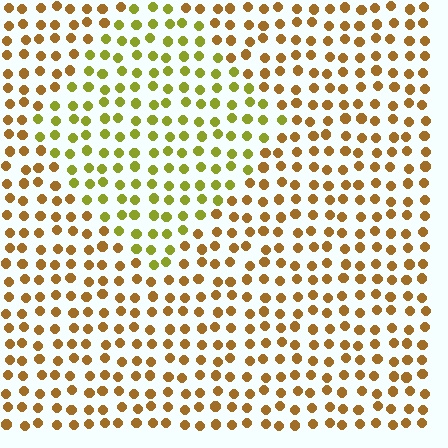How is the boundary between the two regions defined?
The boundary is defined purely by a slight shift in hue (about 36 degrees). Spacing, size, and orientation are identical on both sides.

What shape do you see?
I see a diamond.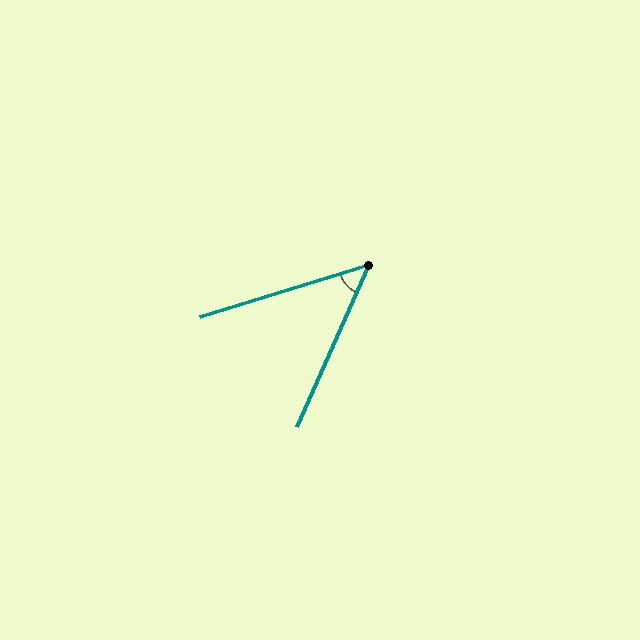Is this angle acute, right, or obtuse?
It is acute.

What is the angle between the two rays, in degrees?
Approximately 49 degrees.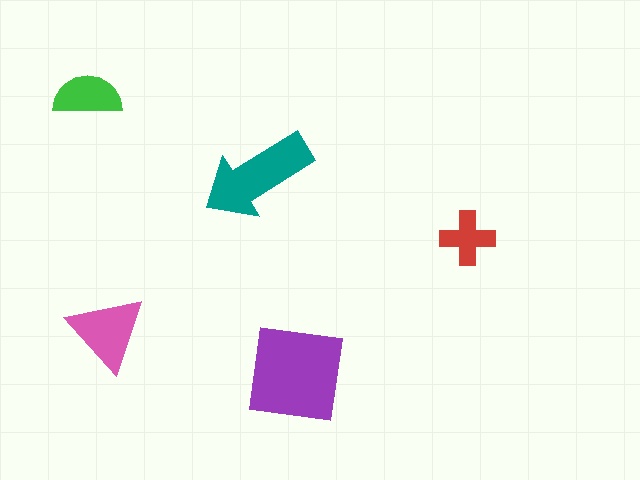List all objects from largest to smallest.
The purple square, the teal arrow, the pink triangle, the green semicircle, the red cross.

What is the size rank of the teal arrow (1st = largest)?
2nd.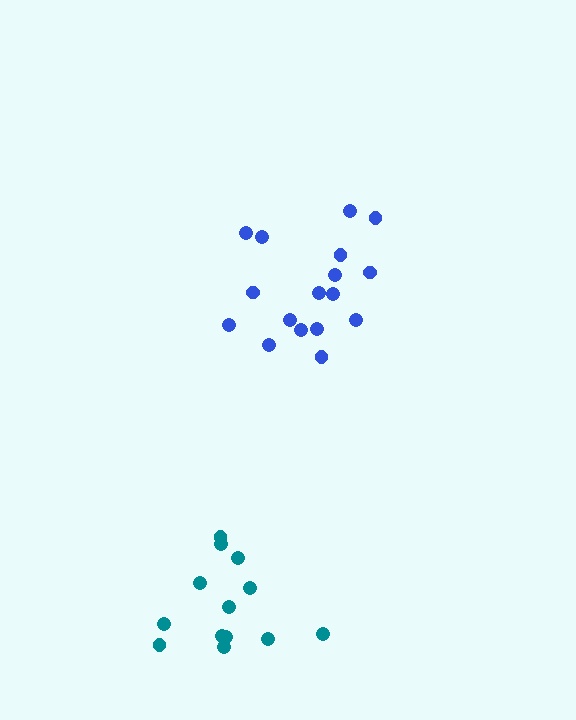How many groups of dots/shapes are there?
There are 2 groups.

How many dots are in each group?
Group 1: 13 dots, Group 2: 17 dots (30 total).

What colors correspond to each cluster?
The clusters are colored: teal, blue.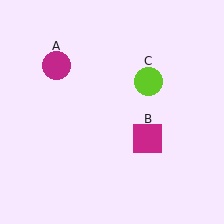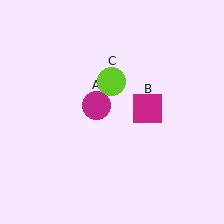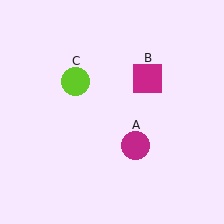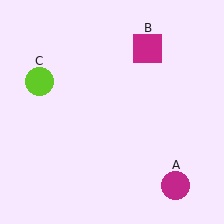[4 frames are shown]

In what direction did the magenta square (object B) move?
The magenta square (object B) moved up.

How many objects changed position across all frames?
3 objects changed position: magenta circle (object A), magenta square (object B), lime circle (object C).